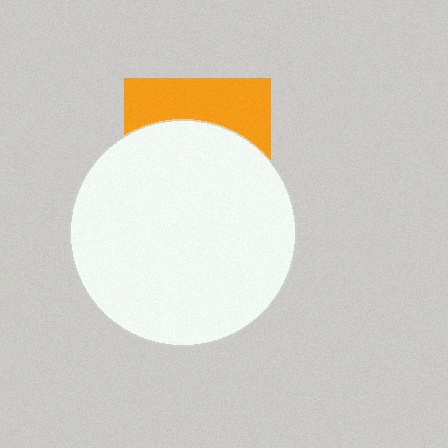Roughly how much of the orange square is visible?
A small part of it is visible (roughly 35%).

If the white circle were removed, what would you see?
You would see the complete orange square.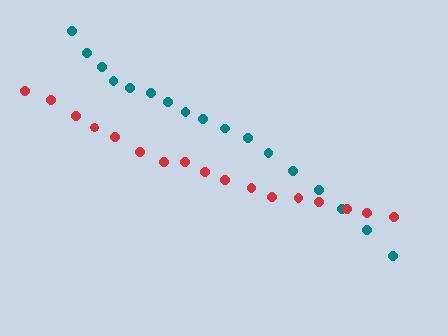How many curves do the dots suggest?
There are 2 distinct paths.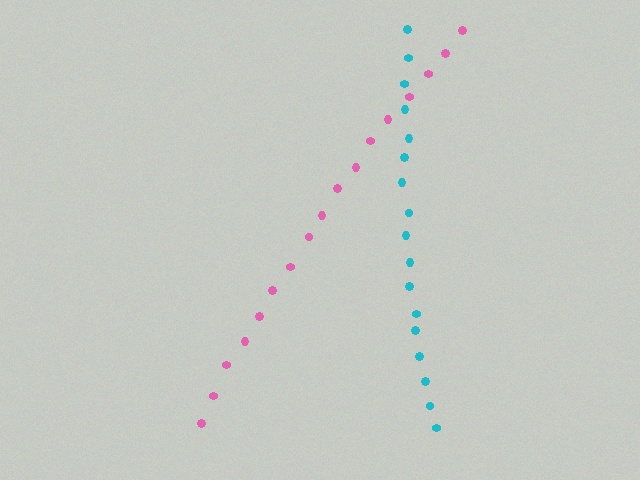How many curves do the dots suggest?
There are 2 distinct paths.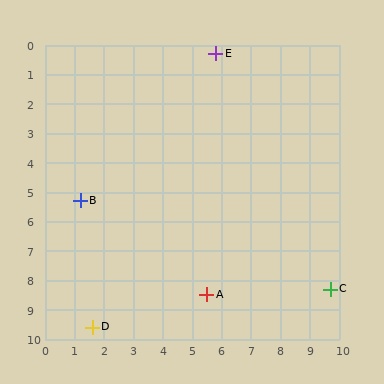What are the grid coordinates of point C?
Point C is at approximately (9.7, 8.3).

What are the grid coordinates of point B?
Point B is at approximately (1.2, 5.3).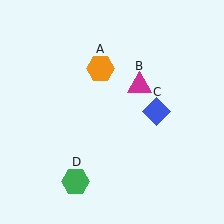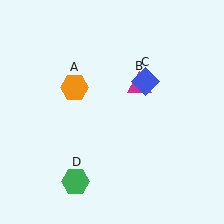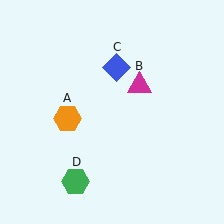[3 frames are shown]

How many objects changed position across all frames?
2 objects changed position: orange hexagon (object A), blue diamond (object C).